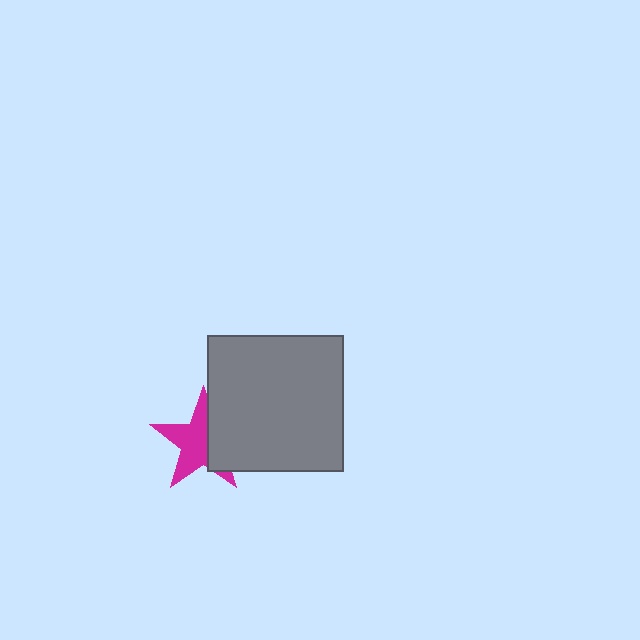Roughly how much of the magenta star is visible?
About half of it is visible (roughly 62%).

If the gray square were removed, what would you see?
You would see the complete magenta star.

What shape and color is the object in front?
The object in front is a gray square.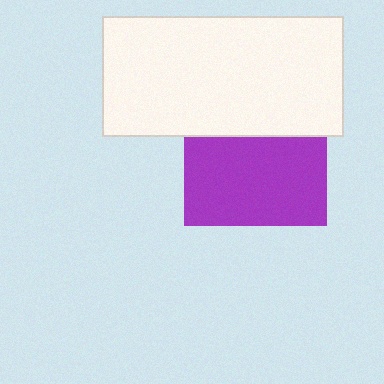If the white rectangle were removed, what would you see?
You would see the complete purple square.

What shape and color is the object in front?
The object in front is a white rectangle.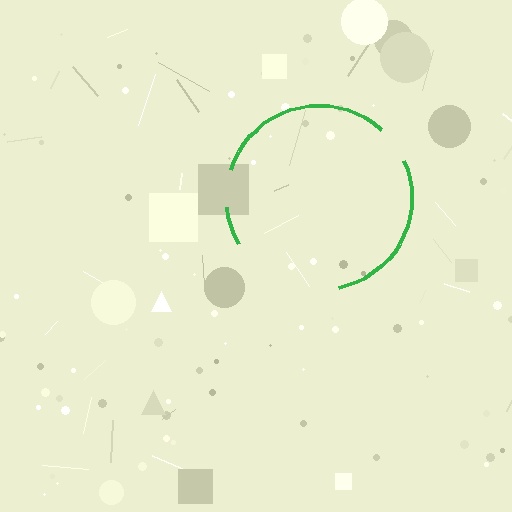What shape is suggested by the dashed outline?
The dashed outline suggests a circle.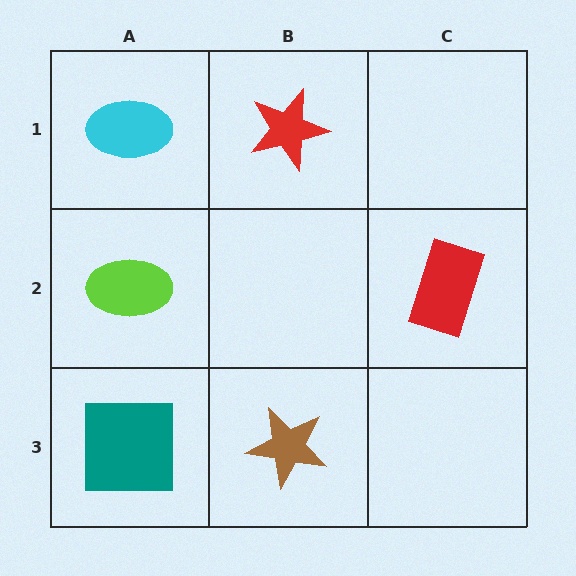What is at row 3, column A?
A teal square.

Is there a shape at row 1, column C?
No, that cell is empty.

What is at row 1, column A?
A cyan ellipse.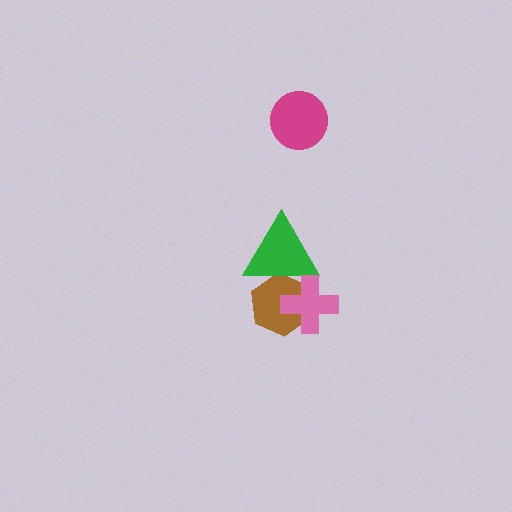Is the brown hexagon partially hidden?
Yes, it is partially covered by another shape.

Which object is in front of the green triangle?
The pink cross is in front of the green triangle.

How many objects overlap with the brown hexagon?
2 objects overlap with the brown hexagon.